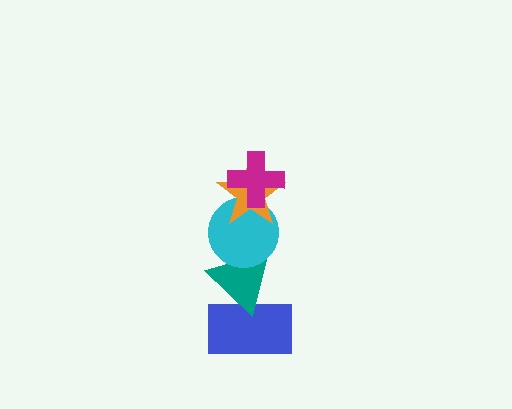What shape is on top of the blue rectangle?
The teal triangle is on top of the blue rectangle.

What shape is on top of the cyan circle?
The orange star is on top of the cyan circle.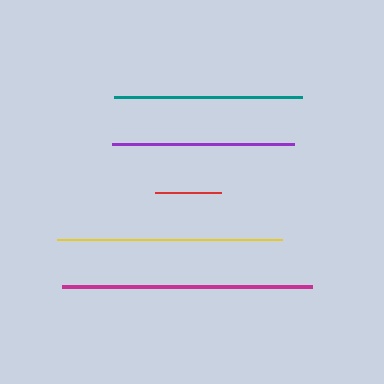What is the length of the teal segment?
The teal segment is approximately 187 pixels long.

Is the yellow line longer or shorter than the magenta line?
The magenta line is longer than the yellow line.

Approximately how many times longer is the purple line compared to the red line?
The purple line is approximately 2.8 times the length of the red line.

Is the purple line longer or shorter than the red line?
The purple line is longer than the red line.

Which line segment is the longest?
The magenta line is the longest at approximately 249 pixels.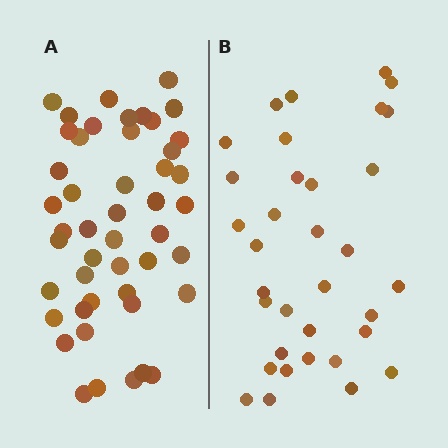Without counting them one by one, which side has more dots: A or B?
Region A (the left region) has more dots.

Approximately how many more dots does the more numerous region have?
Region A has approximately 15 more dots than region B.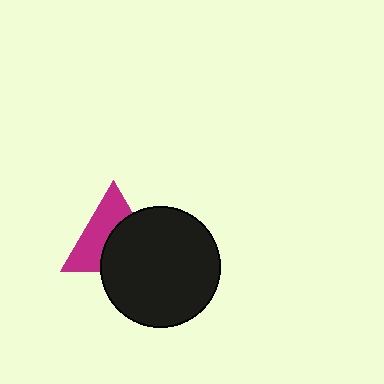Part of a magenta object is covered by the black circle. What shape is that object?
It is a triangle.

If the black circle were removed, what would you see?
You would see the complete magenta triangle.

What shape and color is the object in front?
The object in front is a black circle.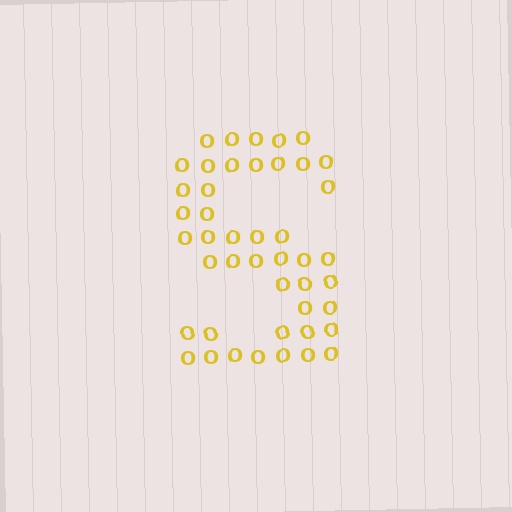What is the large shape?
The large shape is the letter S.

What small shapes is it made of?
It is made of small letter O's.